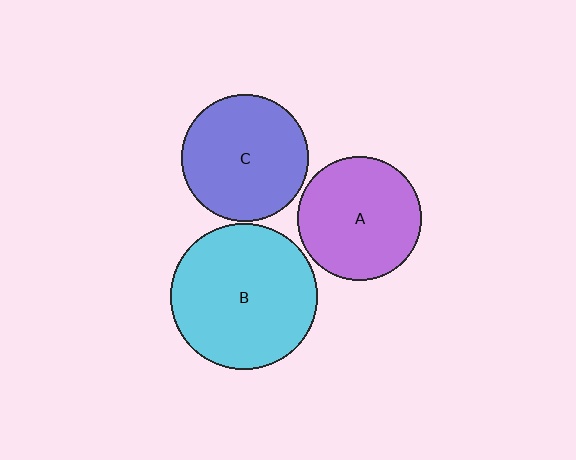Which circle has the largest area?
Circle B (cyan).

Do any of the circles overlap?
No, none of the circles overlap.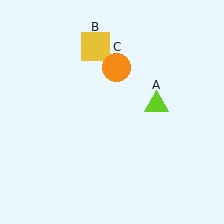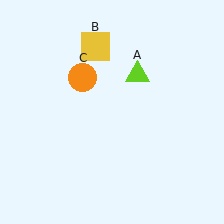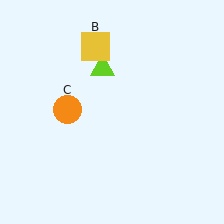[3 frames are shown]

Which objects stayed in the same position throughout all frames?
Yellow square (object B) remained stationary.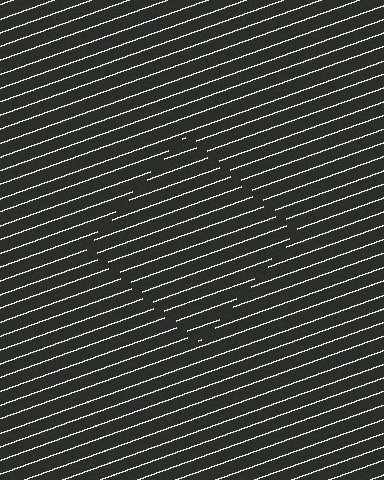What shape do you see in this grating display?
An illusory square. The interior of the shape contains the same grating, shifted by half a period — the contour is defined by the phase discontinuity where line-ends from the inner and outer gratings abut.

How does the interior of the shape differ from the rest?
The interior of the shape contains the same grating, shifted by half a period — the contour is defined by the phase discontinuity where line-ends from the inner and outer gratings abut.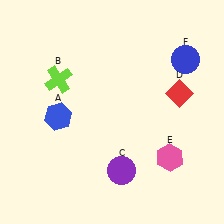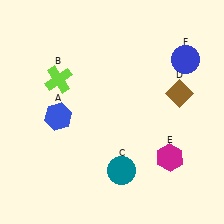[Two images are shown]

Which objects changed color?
C changed from purple to teal. D changed from red to brown. E changed from pink to magenta.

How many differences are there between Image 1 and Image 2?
There are 3 differences between the two images.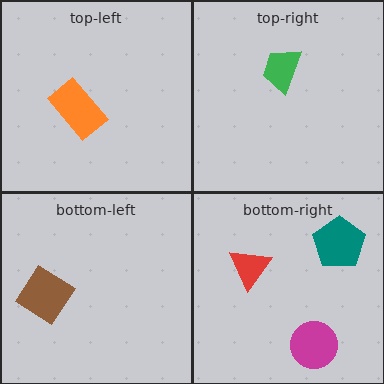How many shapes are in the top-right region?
1.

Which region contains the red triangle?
The bottom-right region.